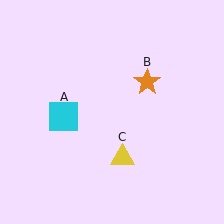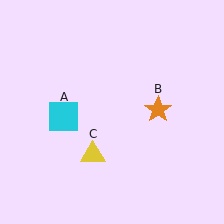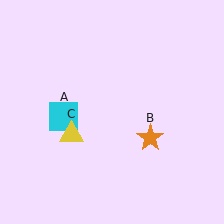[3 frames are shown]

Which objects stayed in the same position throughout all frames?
Cyan square (object A) remained stationary.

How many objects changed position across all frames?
2 objects changed position: orange star (object B), yellow triangle (object C).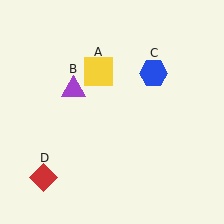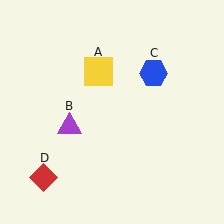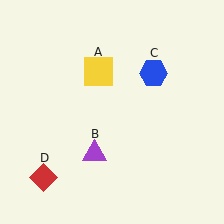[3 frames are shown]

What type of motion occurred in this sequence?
The purple triangle (object B) rotated counterclockwise around the center of the scene.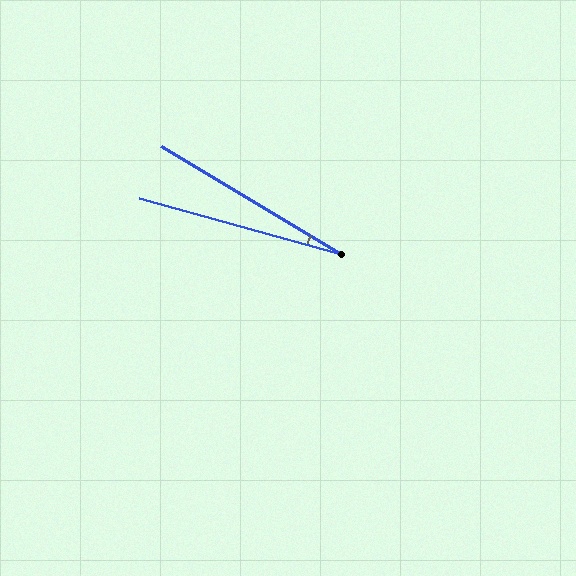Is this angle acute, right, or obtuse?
It is acute.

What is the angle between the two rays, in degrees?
Approximately 15 degrees.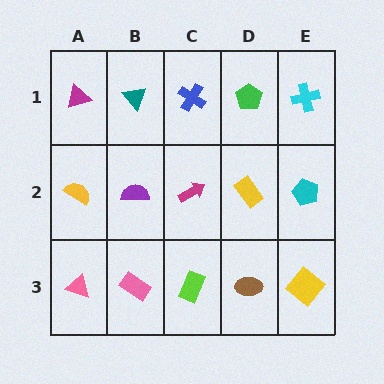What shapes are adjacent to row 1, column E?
A cyan pentagon (row 2, column E), a green pentagon (row 1, column D).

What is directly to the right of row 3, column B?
A lime rectangle.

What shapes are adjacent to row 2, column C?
A blue cross (row 1, column C), a lime rectangle (row 3, column C), a purple semicircle (row 2, column B), a yellow rectangle (row 2, column D).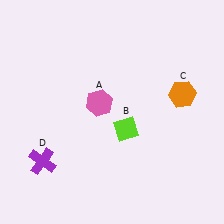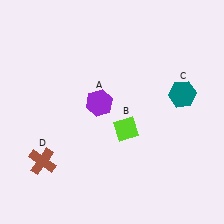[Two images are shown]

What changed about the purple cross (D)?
In Image 1, D is purple. In Image 2, it changed to brown.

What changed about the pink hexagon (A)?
In Image 1, A is pink. In Image 2, it changed to purple.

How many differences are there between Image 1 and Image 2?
There are 3 differences between the two images.